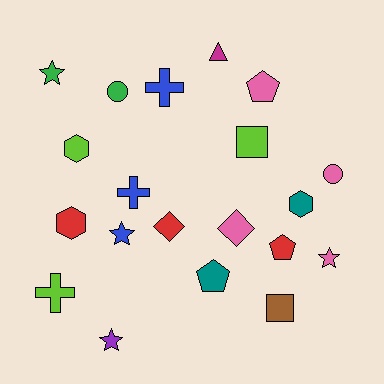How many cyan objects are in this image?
There are no cyan objects.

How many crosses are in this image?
There are 3 crosses.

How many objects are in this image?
There are 20 objects.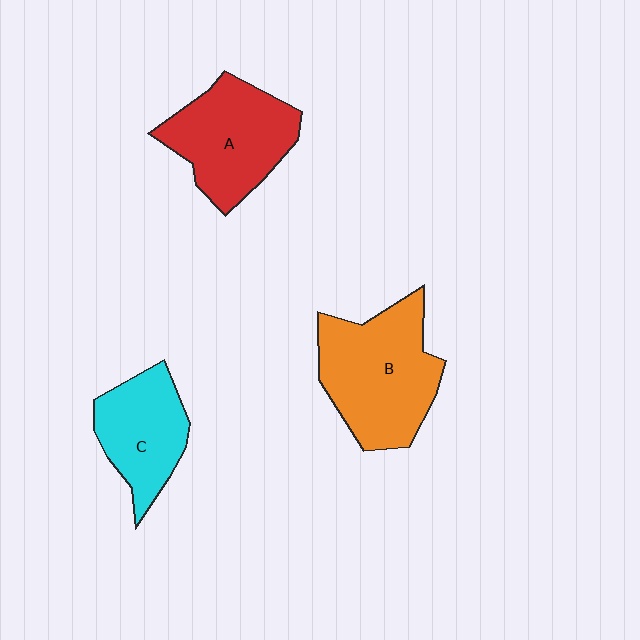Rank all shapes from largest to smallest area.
From largest to smallest: B (orange), A (red), C (cyan).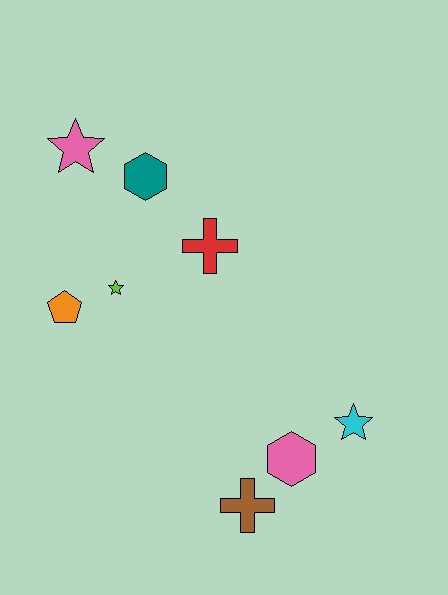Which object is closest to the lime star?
The orange pentagon is closest to the lime star.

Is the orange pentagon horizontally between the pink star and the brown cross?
No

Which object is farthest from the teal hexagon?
The brown cross is farthest from the teal hexagon.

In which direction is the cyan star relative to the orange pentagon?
The cyan star is to the right of the orange pentagon.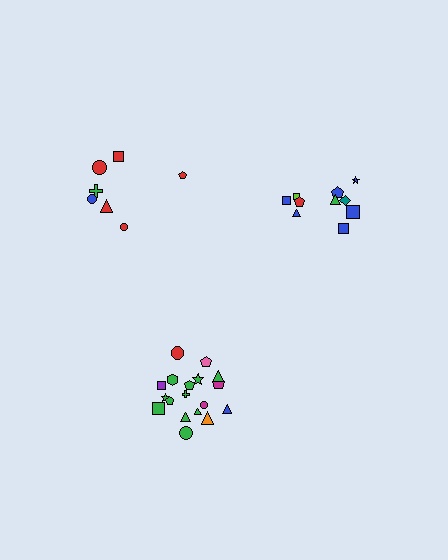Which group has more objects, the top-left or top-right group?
The top-right group.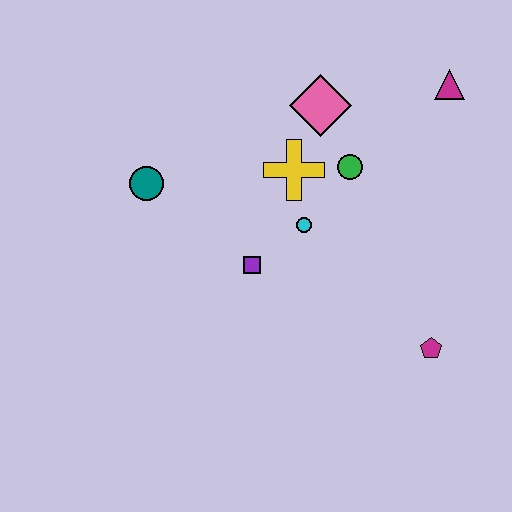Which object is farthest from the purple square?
The magenta triangle is farthest from the purple square.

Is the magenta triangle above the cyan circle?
Yes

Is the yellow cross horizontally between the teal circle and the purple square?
No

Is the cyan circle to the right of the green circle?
No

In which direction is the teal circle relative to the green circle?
The teal circle is to the left of the green circle.